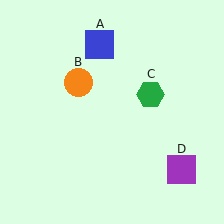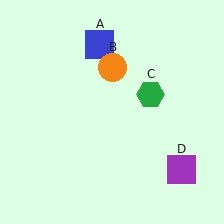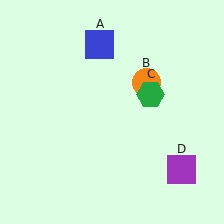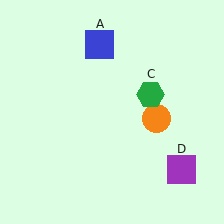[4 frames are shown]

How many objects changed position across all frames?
1 object changed position: orange circle (object B).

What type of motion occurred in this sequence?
The orange circle (object B) rotated clockwise around the center of the scene.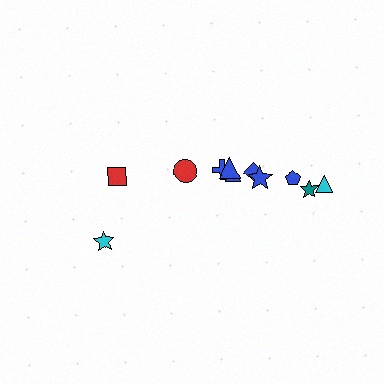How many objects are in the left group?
There are 3 objects.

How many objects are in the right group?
There are 8 objects.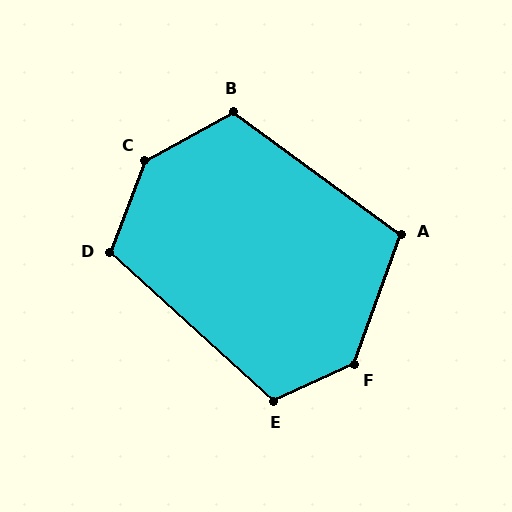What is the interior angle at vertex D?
Approximately 111 degrees (obtuse).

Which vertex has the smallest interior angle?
A, at approximately 107 degrees.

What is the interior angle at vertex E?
Approximately 113 degrees (obtuse).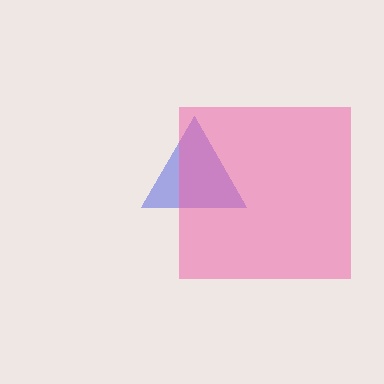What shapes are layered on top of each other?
The layered shapes are: a blue triangle, a pink square.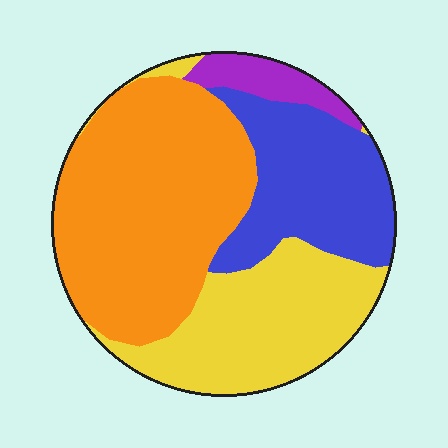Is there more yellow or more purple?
Yellow.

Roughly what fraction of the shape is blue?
Blue covers 23% of the shape.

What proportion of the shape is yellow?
Yellow takes up about one quarter (1/4) of the shape.